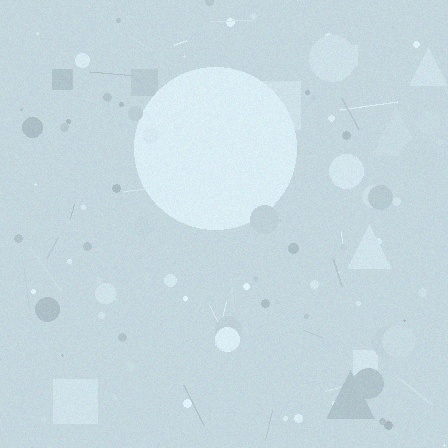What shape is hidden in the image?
A circle is hidden in the image.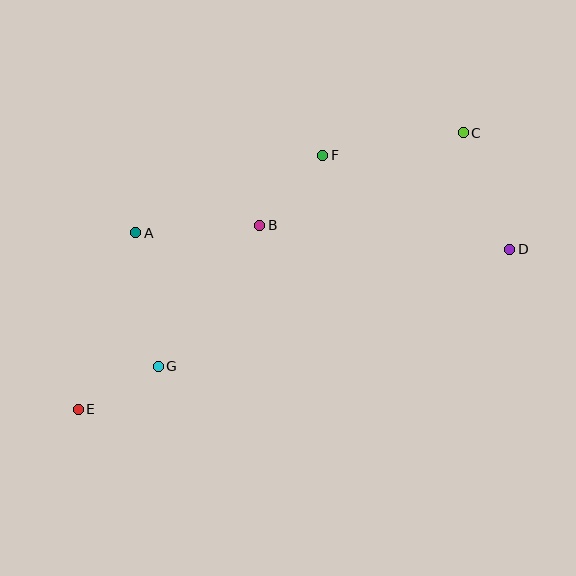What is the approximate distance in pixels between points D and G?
The distance between D and G is approximately 371 pixels.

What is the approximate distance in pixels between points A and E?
The distance between A and E is approximately 186 pixels.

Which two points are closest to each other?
Points E and G are closest to each other.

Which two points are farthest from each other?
Points C and E are farthest from each other.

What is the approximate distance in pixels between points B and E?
The distance between B and E is approximately 259 pixels.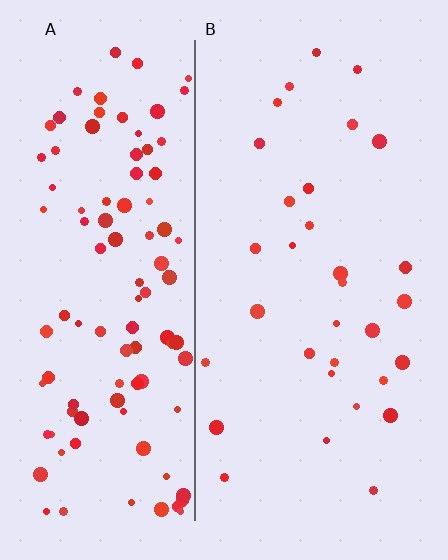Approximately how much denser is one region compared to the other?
Approximately 3.4× — region A over region B.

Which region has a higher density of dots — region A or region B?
A (the left).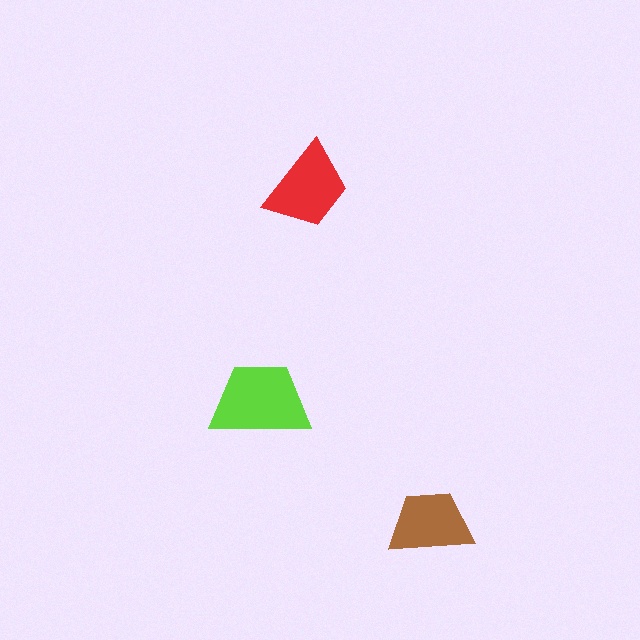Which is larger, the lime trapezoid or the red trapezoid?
The lime one.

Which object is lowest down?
The brown trapezoid is bottommost.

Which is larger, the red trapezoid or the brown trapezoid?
The red one.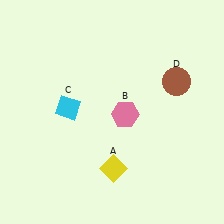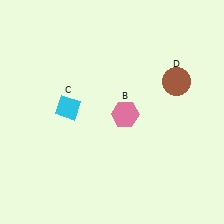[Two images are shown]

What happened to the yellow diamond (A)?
The yellow diamond (A) was removed in Image 2. It was in the bottom-right area of Image 1.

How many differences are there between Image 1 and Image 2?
There is 1 difference between the two images.